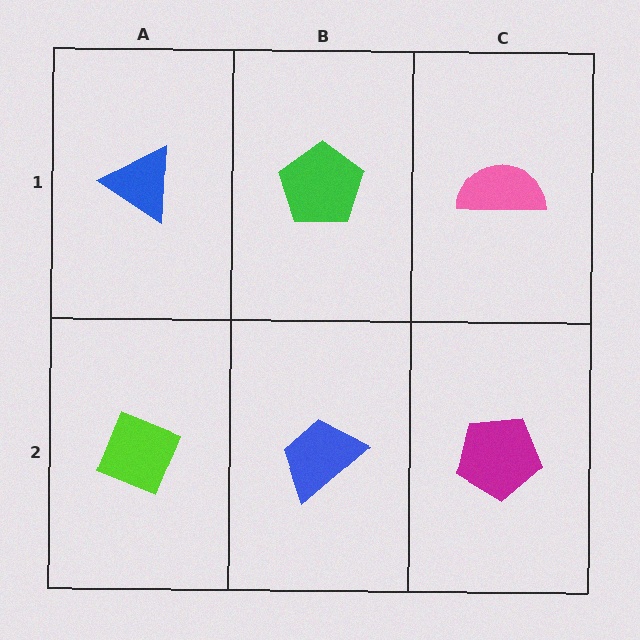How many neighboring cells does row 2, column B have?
3.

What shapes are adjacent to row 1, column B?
A blue trapezoid (row 2, column B), a blue triangle (row 1, column A), a pink semicircle (row 1, column C).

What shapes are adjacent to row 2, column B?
A green pentagon (row 1, column B), a lime diamond (row 2, column A), a magenta pentagon (row 2, column C).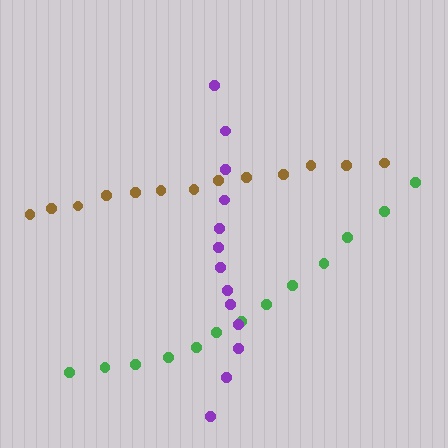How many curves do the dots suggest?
There are 3 distinct paths.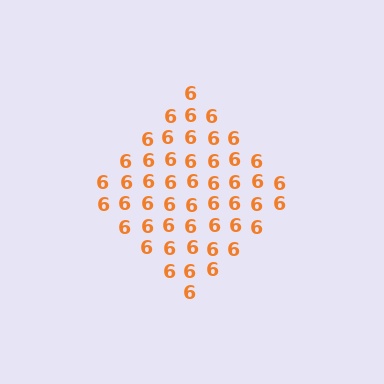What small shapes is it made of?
It is made of small digit 6's.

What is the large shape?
The large shape is a diamond.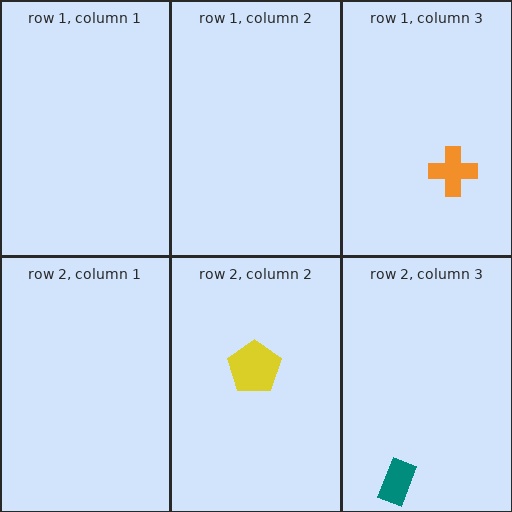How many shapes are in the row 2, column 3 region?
1.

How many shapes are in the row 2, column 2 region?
1.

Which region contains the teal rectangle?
The row 2, column 3 region.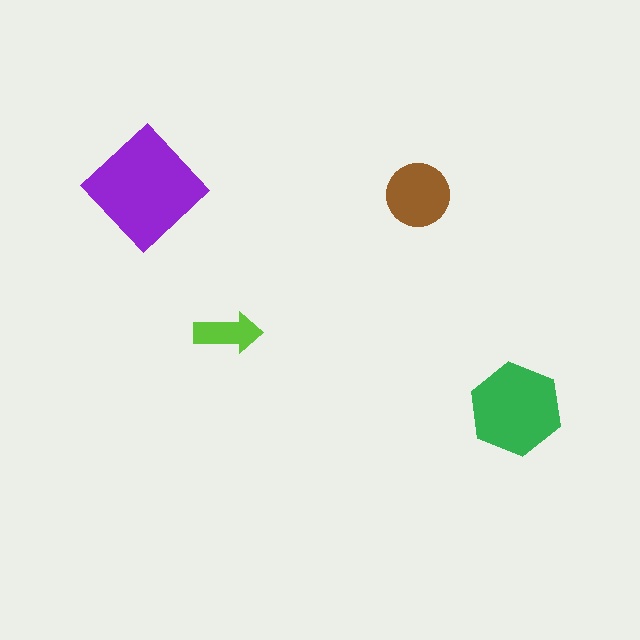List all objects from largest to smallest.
The purple diamond, the green hexagon, the brown circle, the lime arrow.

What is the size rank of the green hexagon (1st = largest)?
2nd.